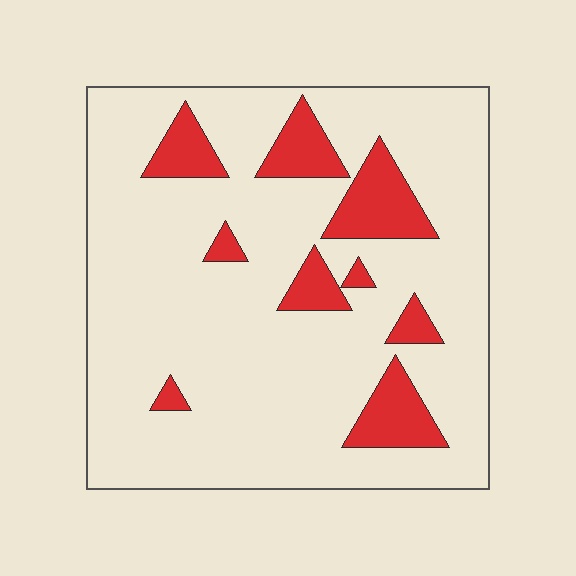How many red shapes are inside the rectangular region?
9.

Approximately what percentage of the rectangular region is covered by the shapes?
Approximately 15%.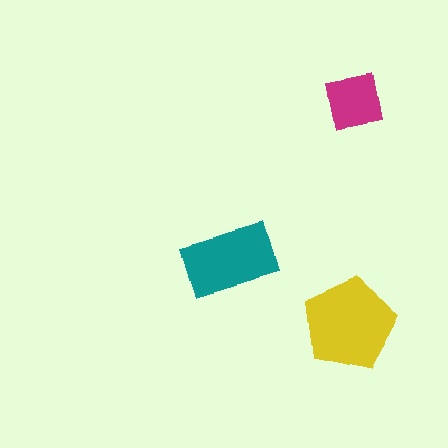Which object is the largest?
The yellow pentagon.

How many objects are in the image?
There are 3 objects in the image.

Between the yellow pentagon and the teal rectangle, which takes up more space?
The yellow pentagon.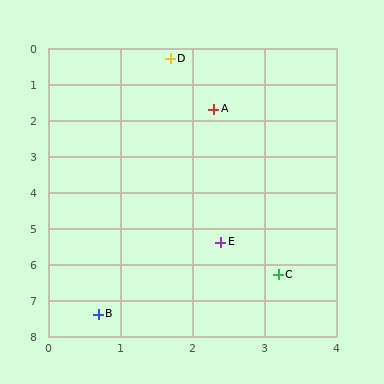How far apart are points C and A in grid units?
Points C and A are about 4.7 grid units apart.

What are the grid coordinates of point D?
Point D is at approximately (1.7, 0.3).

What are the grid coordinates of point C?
Point C is at approximately (3.2, 6.3).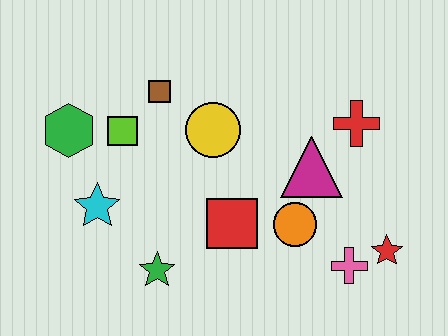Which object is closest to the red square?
The orange circle is closest to the red square.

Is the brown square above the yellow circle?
Yes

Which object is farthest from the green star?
The red cross is farthest from the green star.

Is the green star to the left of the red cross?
Yes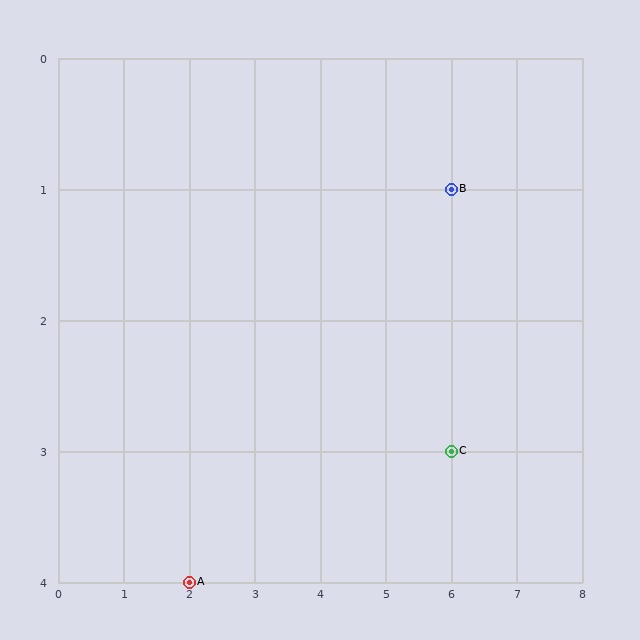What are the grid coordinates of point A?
Point A is at grid coordinates (2, 4).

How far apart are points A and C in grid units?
Points A and C are 4 columns and 1 row apart (about 4.1 grid units diagonally).